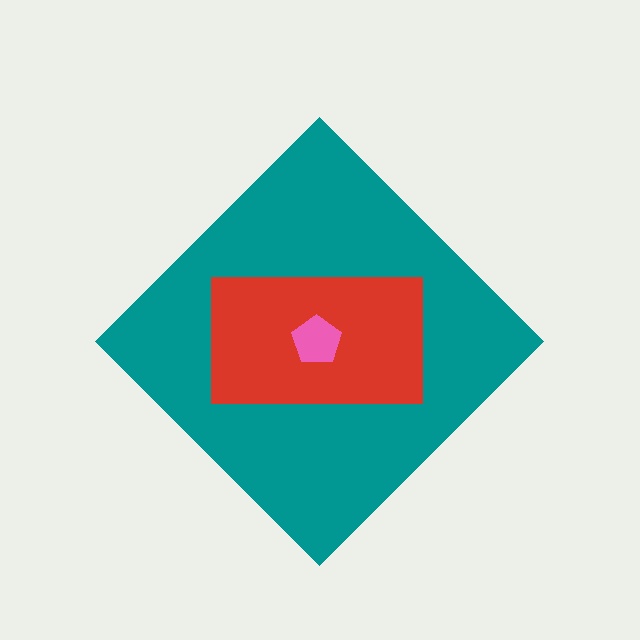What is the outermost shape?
The teal diamond.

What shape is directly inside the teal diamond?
The red rectangle.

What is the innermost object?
The pink pentagon.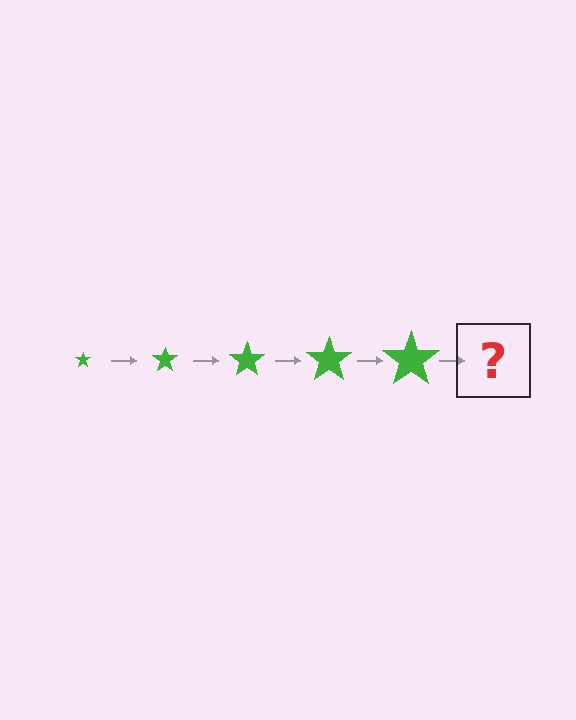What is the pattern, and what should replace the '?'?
The pattern is that the star gets progressively larger each step. The '?' should be a green star, larger than the previous one.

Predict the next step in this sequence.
The next step is a green star, larger than the previous one.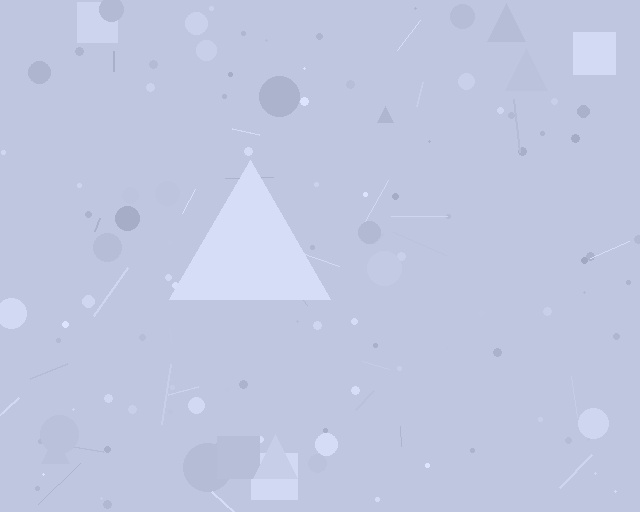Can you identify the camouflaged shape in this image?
The camouflaged shape is a triangle.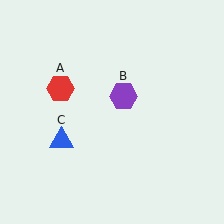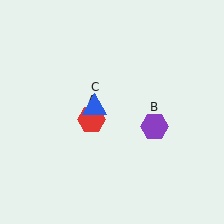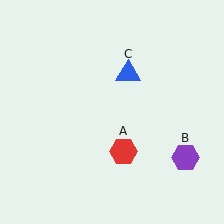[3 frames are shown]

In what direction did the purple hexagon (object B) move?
The purple hexagon (object B) moved down and to the right.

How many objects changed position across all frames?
3 objects changed position: red hexagon (object A), purple hexagon (object B), blue triangle (object C).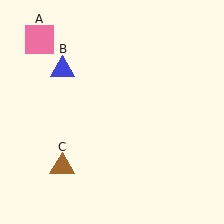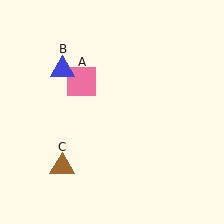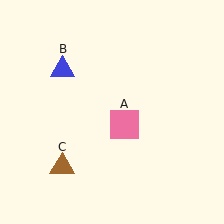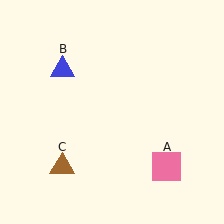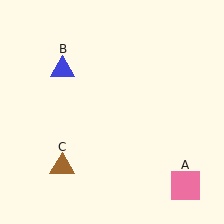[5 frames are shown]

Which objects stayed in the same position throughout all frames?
Blue triangle (object B) and brown triangle (object C) remained stationary.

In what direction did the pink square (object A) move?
The pink square (object A) moved down and to the right.